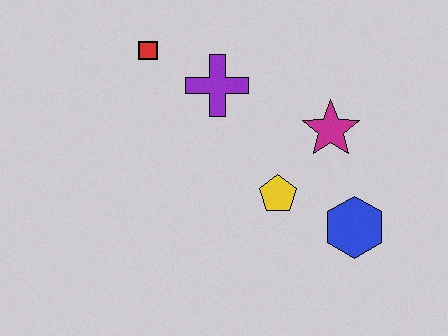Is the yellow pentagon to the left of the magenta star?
Yes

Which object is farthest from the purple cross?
The blue hexagon is farthest from the purple cross.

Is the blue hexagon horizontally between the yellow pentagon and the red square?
No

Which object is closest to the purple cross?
The red square is closest to the purple cross.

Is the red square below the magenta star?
No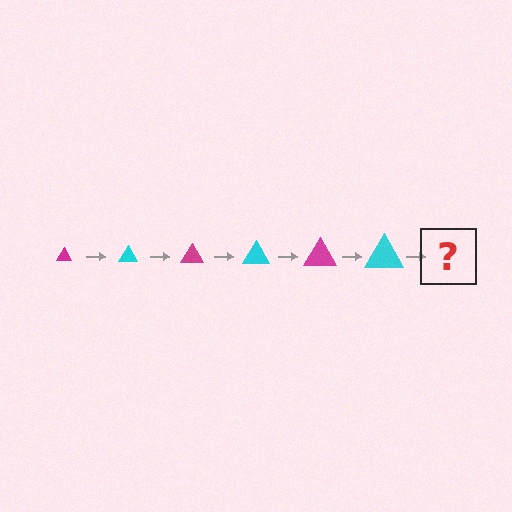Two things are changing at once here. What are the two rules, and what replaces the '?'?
The two rules are that the triangle grows larger each step and the color cycles through magenta and cyan. The '?' should be a magenta triangle, larger than the previous one.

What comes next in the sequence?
The next element should be a magenta triangle, larger than the previous one.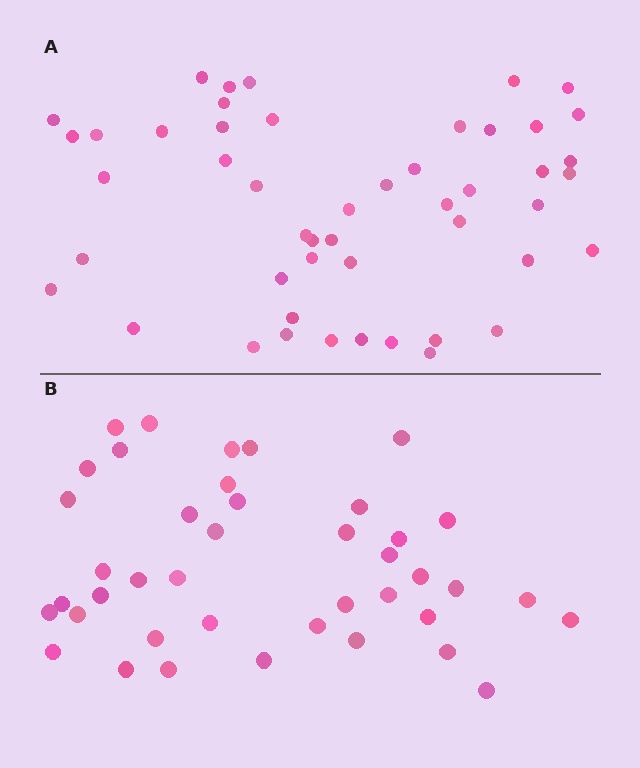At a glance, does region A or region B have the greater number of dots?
Region A (the top region) has more dots.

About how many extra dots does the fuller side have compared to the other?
Region A has roughly 8 or so more dots than region B.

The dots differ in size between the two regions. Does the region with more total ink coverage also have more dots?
No. Region B has more total ink coverage because its dots are larger, but region A actually contains more individual dots. Total area can be misleading — the number of items is what matters here.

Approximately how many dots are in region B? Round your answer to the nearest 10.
About 40 dots. (The exact count is 41, which rounds to 40.)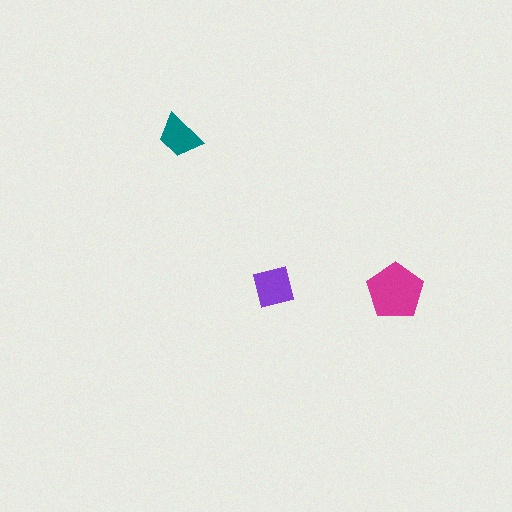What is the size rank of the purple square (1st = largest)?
2nd.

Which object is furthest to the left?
The teal trapezoid is leftmost.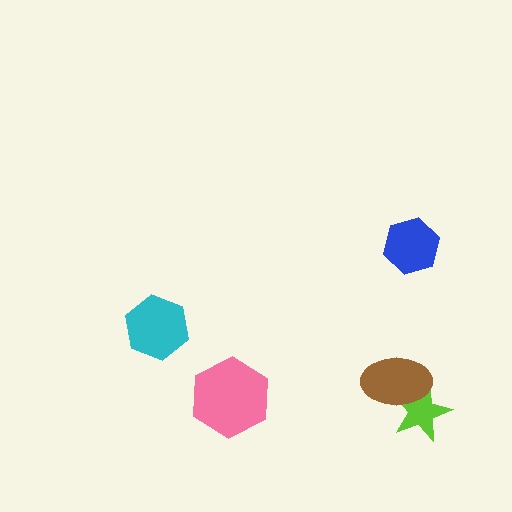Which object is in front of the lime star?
The brown ellipse is in front of the lime star.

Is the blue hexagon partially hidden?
No, no other shape covers it.